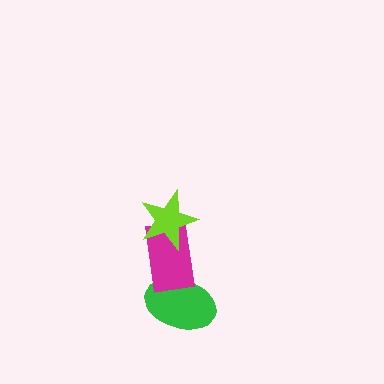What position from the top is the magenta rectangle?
The magenta rectangle is 2nd from the top.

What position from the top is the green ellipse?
The green ellipse is 3rd from the top.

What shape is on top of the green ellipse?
The magenta rectangle is on top of the green ellipse.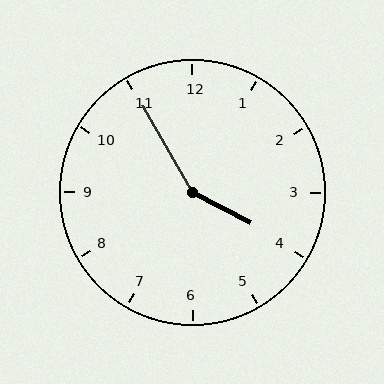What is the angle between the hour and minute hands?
Approximately 148 degrees.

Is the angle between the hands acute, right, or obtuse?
It is obtuse.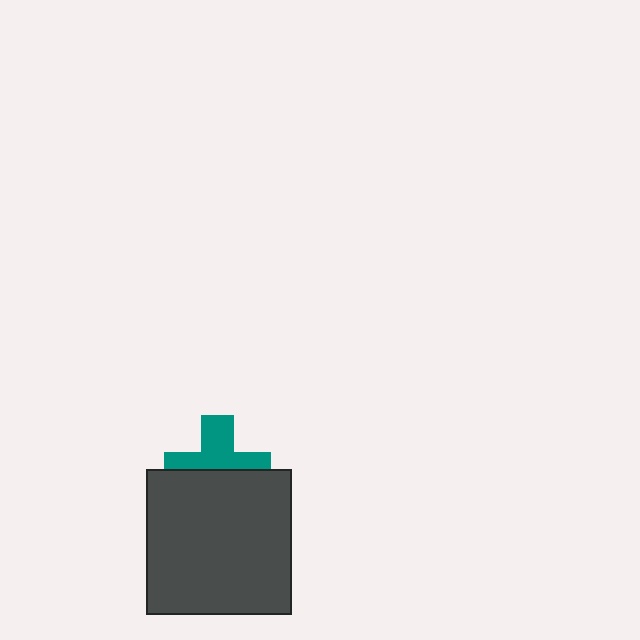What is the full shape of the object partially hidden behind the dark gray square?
The partially hidden object is a teal cross.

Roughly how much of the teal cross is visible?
About half of it is visible (roughly 52%).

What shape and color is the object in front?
The object in front is a dark gray square.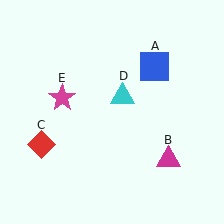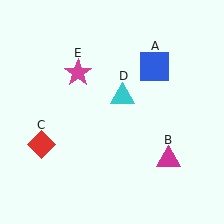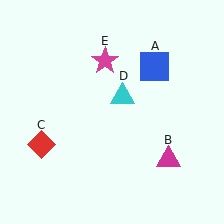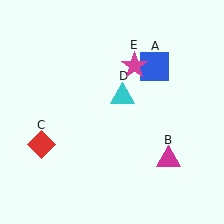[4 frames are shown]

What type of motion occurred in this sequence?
The magenta star (object E) rotated clockwise around the center of the scene.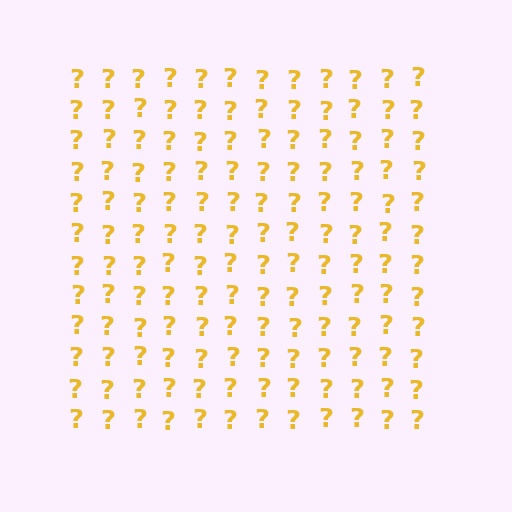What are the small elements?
The small elements are question marks.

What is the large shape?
The large shape is a square.